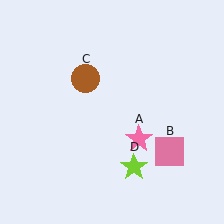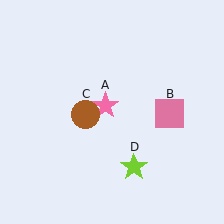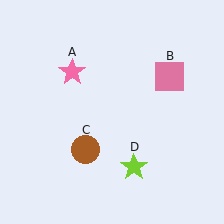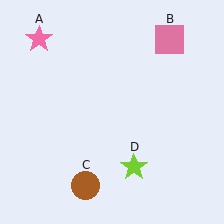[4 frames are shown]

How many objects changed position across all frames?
3 objects changed position: pink star (object A), pink square (object B), brown circle (object C).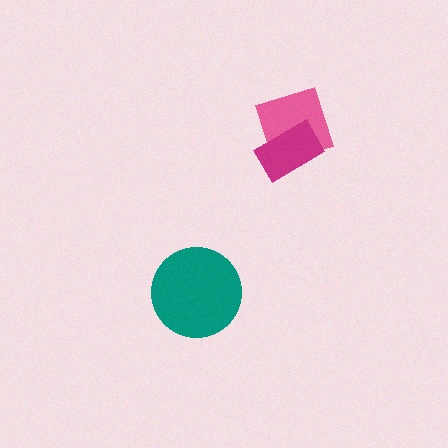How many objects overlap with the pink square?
1 object overlaps with the pink square.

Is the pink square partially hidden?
Yes, it is partially covered by another shape.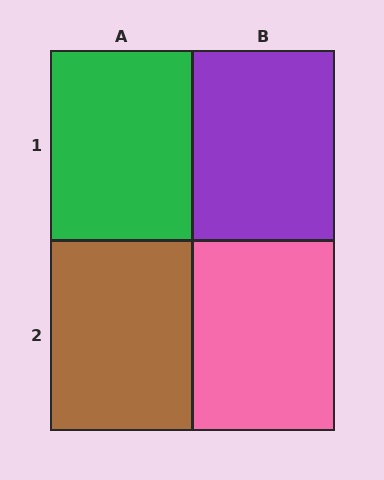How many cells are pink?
1 cell is pink.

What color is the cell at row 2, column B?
Pink.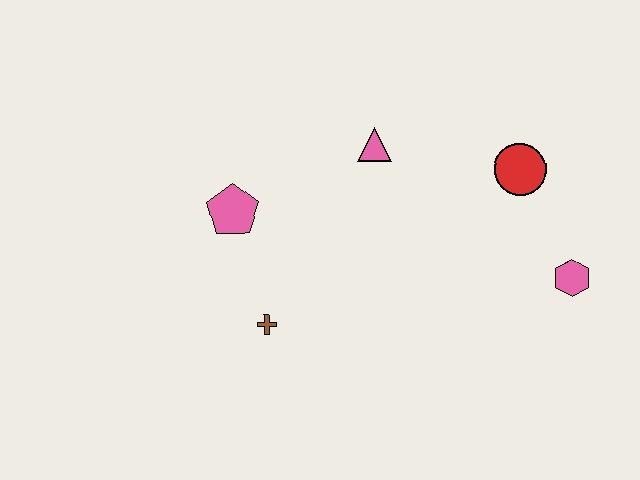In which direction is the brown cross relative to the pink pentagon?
The brown cross is below the pink pentagon.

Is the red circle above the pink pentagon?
Yes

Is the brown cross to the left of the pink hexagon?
Yes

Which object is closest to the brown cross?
The pink pentagon is closest to the brown cross.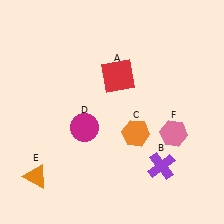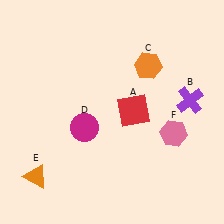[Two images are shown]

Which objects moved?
The objects that moved are: the red square (A), the purple cross (B), the orange hexagon (C).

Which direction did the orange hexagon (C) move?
The orange hexagon (C) moved up.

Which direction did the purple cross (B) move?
The purple cross (B) moved up.